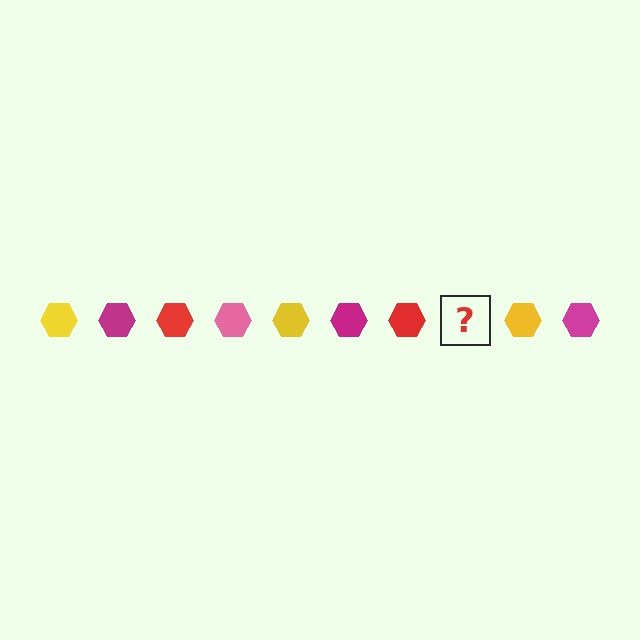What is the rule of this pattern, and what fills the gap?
The rule is that the pattern cycles through yellow, magenta, red, pink hexagons. The gap should be filled with a pink hexagon.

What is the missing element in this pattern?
The missing element is a pink hexagon.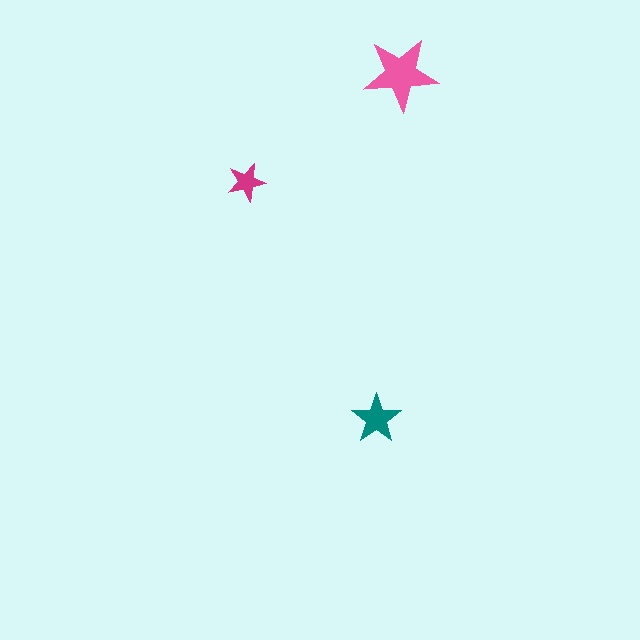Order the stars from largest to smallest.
the pink one, the teal one, the magenta one.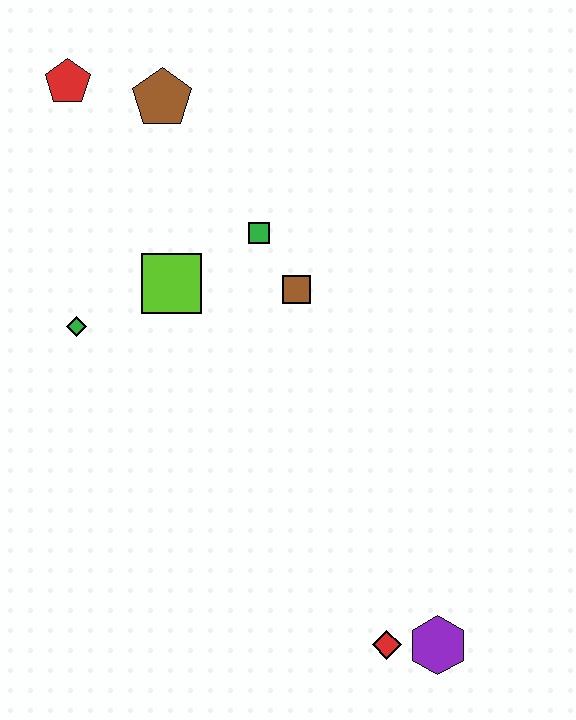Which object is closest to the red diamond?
The purple hexagon is closest to the red diamond.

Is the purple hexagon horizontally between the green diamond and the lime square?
No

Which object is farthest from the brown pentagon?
The purple hexagon is farthest from the brown pentagon.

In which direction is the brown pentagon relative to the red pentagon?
The brown pentagon is to the right of the red pentagon.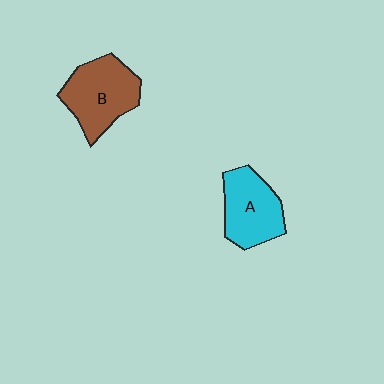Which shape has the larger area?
Shape B (brown).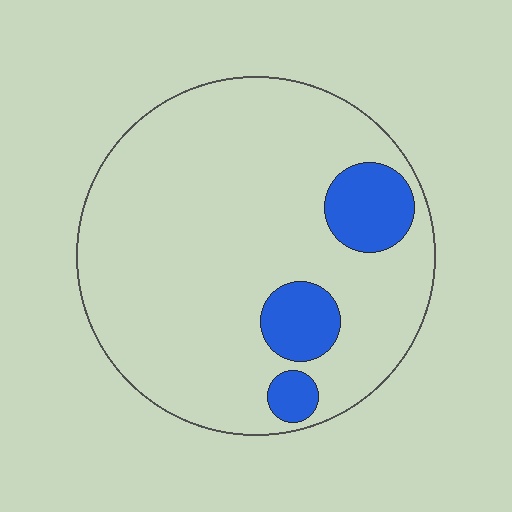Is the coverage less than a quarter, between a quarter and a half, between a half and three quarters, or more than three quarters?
Less than a quarter.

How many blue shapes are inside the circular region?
3.